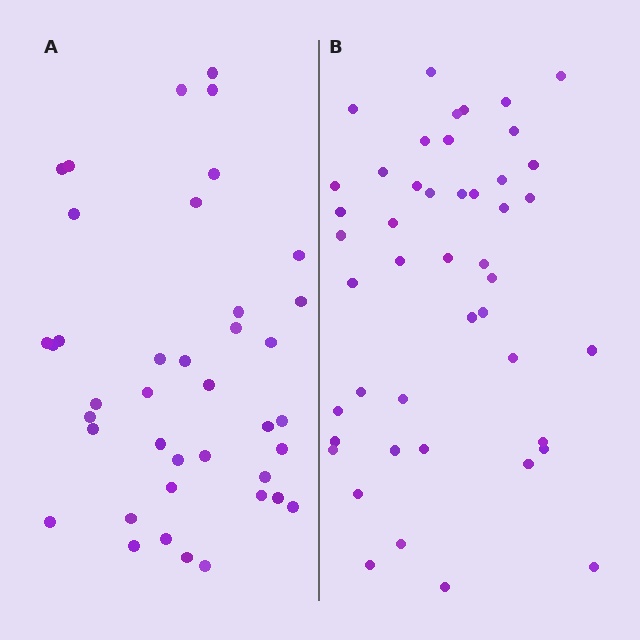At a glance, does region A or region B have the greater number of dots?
Region B (the right region) has more dots.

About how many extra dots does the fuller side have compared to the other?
Region B has about 6 more dots than region A.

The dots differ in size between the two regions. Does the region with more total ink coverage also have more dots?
No. Region A has more total ink coverage because its dots are larger, but region B actually contains more individual dots. Total area can be misleading — the number of items is what matters here.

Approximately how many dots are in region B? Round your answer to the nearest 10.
About 50 dots. (The exact count is 46, which rounds to 50.)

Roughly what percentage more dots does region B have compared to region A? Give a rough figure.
About 15% more.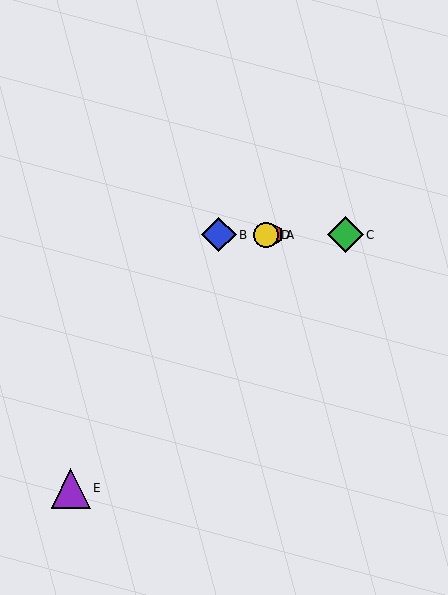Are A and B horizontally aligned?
Yes, both are at y≈235.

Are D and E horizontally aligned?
No, D is at y≈235 and E is at y≈488.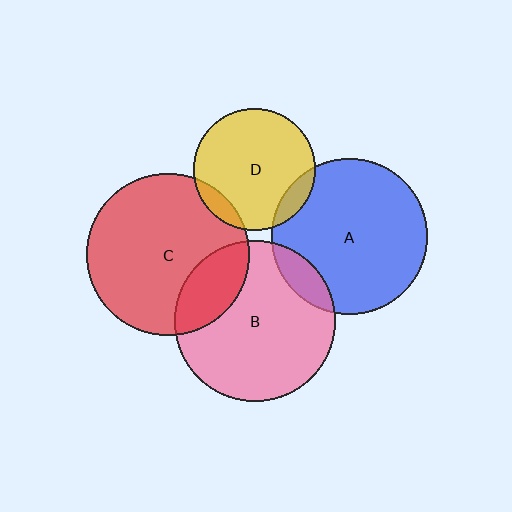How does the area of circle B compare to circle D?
Approximately 1.7 times.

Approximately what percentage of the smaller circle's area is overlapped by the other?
Approximately 20%.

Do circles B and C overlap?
Yes.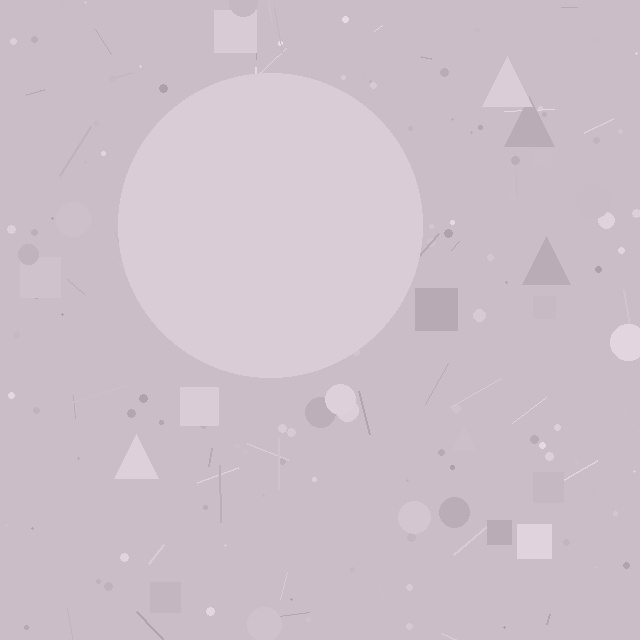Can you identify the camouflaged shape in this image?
The camouflaged shape is a circle.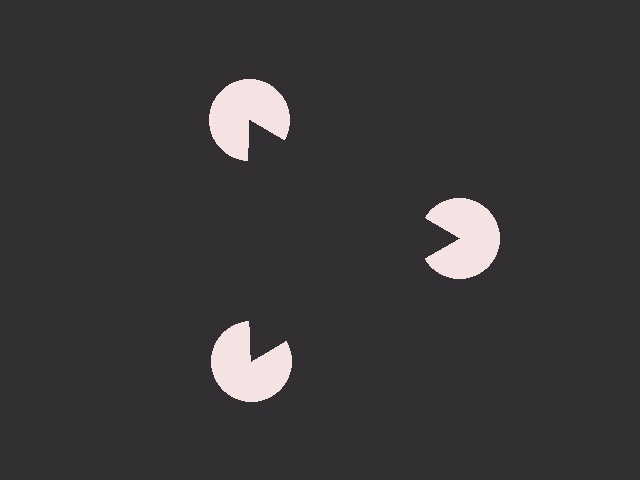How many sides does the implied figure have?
3 sides.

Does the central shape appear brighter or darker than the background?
It typically appears slightly darker than the background, even though no actual brightness change is drawn.